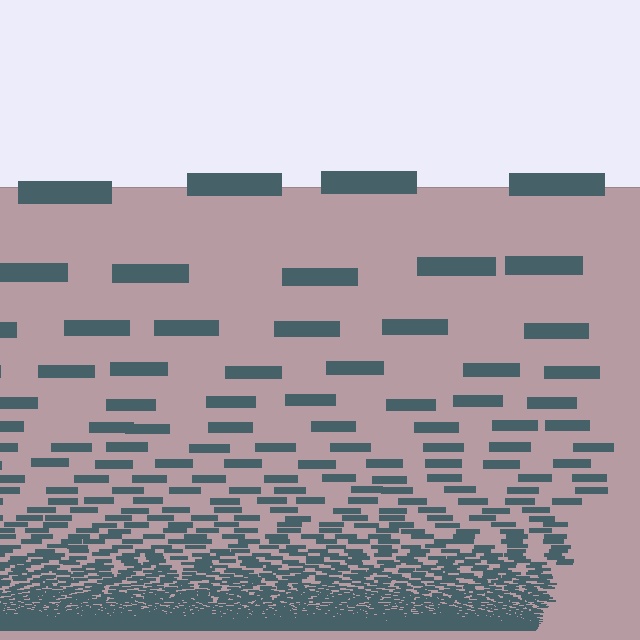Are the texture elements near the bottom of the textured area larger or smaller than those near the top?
Smaller. The gradient is inverted — elements near the bottom are smaller and denser.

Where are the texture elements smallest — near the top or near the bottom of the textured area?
Near the bottom.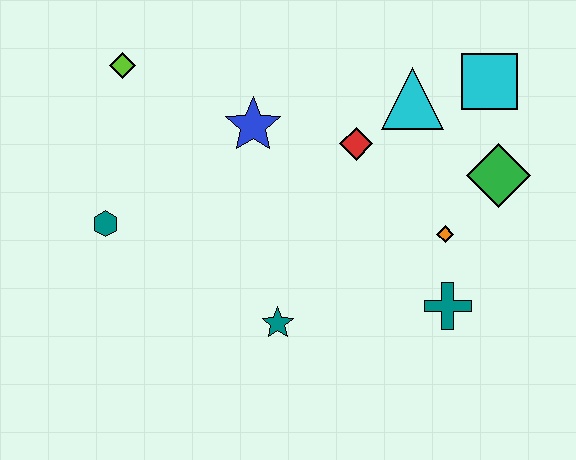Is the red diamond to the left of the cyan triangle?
Yes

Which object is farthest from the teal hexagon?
The cyan square is farthest from the teal hexagon.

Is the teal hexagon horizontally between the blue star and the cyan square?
No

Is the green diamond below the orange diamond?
No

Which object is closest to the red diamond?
The cyan triangle is closest to the red diamond.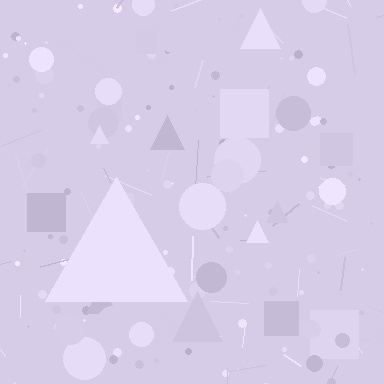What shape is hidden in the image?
A triangle is hidden in the image.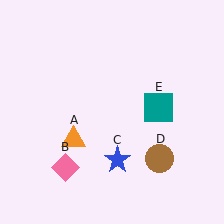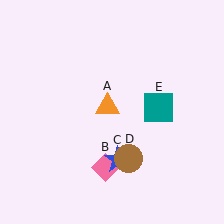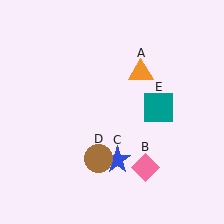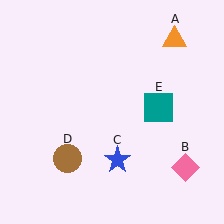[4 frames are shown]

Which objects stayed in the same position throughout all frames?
Blue star (object C) and teal square (object E) remained stationary.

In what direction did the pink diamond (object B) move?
The pink diamond (object B) moved right.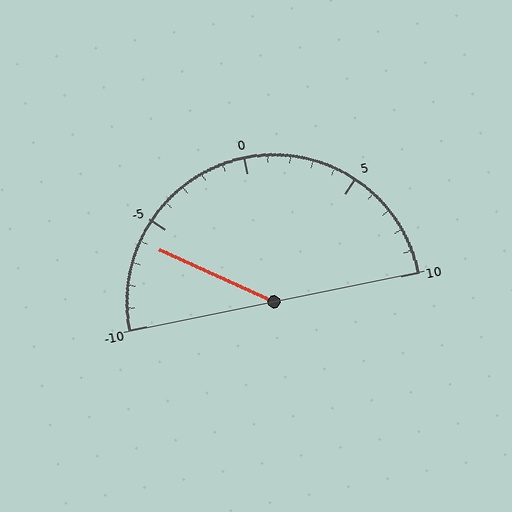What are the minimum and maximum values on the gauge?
The gauge ranges from -10 to 10.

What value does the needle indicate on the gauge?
The needle indicates approximately -6.